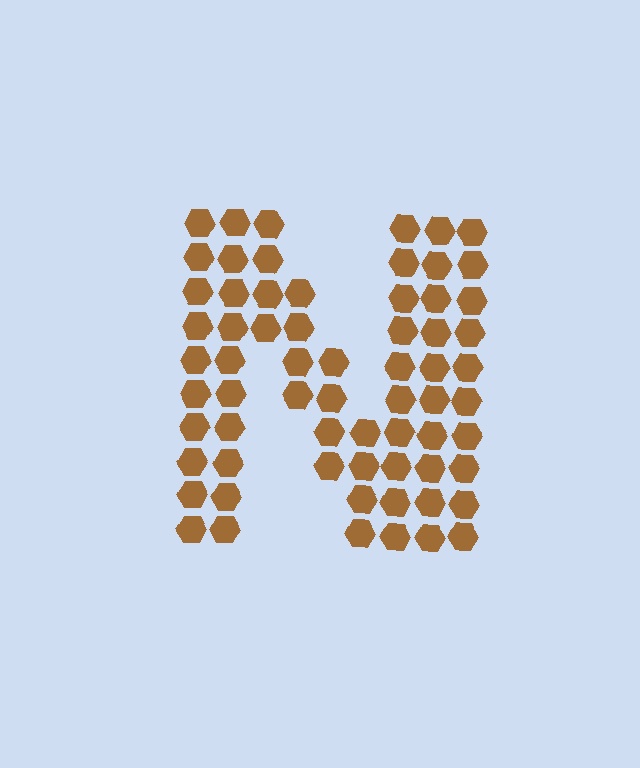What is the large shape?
The large shape is the letter N.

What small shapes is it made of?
It is made of small hexagons.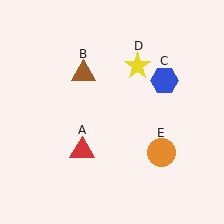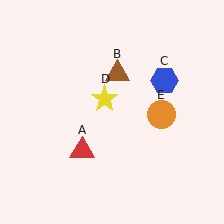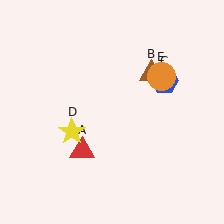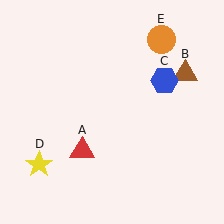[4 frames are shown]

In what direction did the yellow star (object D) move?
The yellow star (object D) moved down and to the left.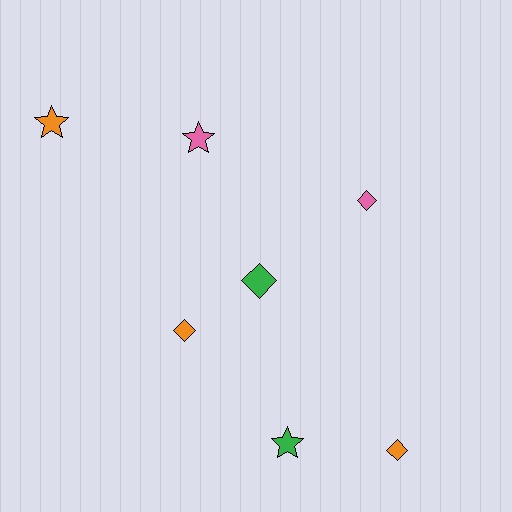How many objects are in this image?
There are 7 objects.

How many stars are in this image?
There are 3 stars.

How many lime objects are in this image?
There are no lime objects.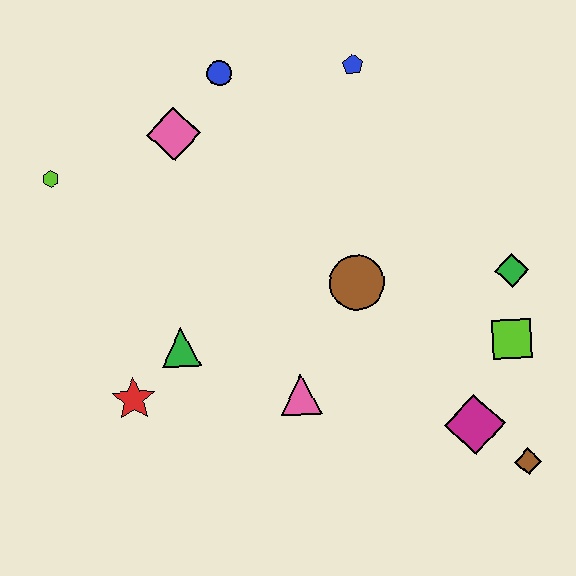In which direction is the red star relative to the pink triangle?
The red star is to the left of the pink triangle.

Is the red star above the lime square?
No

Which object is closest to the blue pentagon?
The blue circle is closest to the blue pentagon.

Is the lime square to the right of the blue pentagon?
Yes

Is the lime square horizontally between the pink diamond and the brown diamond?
Yes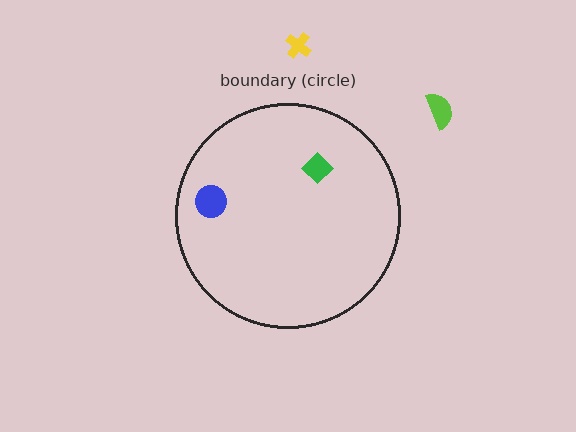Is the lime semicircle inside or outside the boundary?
Outside.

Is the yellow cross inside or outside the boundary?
Outside.